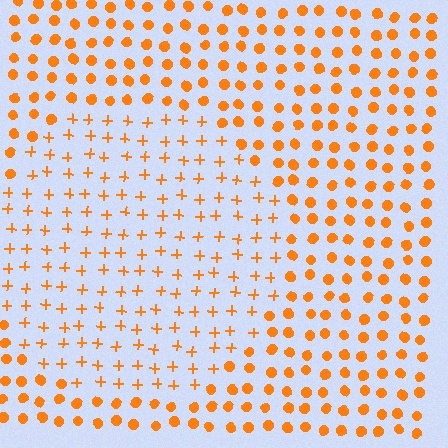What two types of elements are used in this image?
The image uses plus signs inside the circle region and circles outside it.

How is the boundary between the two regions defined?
The boundary is defined by a change in element shape: plus signs inside vs. circles outside. All elements share the same color and spacing.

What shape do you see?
I see a circle.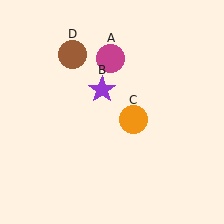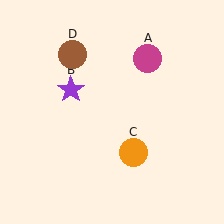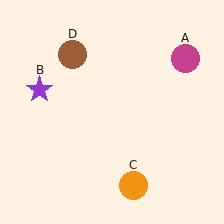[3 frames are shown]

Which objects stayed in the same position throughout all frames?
Brown circle (object D) remained stationary.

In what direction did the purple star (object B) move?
The purple star (object B) moved left.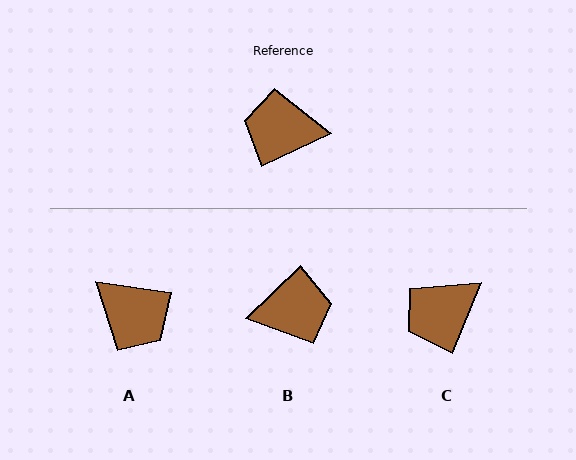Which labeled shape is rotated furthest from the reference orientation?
B, about 161 degrees away.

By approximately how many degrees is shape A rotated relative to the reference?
Approximately 147 degrees counter-clockwise.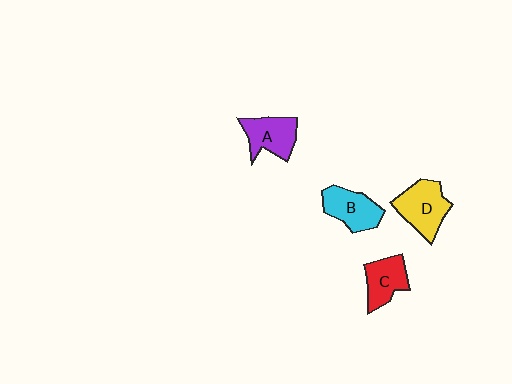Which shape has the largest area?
Shape D (yellow).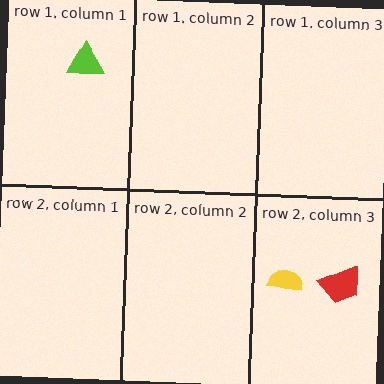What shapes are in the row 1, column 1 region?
The lime triangle.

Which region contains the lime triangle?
The row 1, column 1 region.